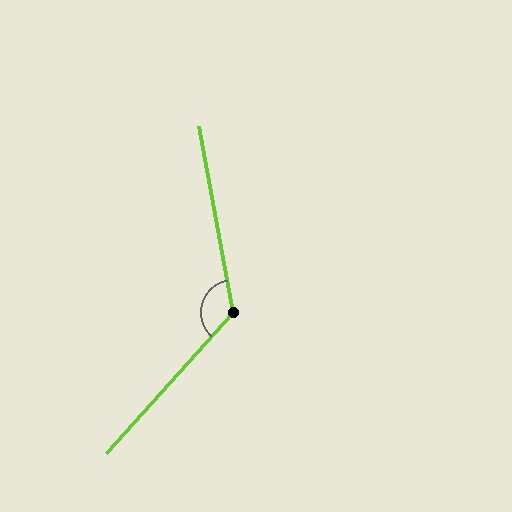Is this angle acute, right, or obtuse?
It is obtuse.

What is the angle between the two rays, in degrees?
Approximately 128 degrees.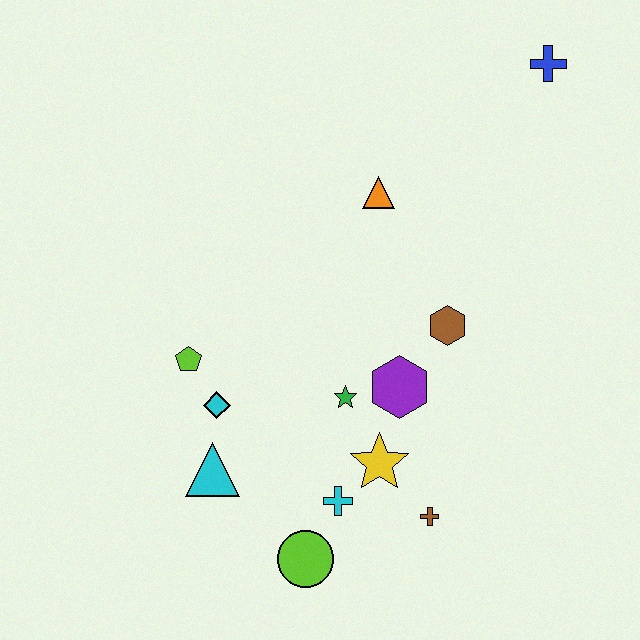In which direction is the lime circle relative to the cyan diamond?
The lime circle is below the cyan diamond.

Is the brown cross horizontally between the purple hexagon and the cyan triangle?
No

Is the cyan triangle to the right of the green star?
No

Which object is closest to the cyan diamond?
The lime pentagon is closest to the cyan diamond.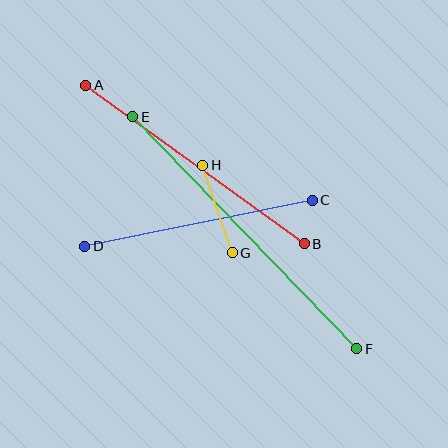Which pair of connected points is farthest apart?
Points E and F are farthest apart.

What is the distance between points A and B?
The distance is approximately 270 pixels.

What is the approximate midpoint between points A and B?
The midpoint is at approximately (195, 165) pixels.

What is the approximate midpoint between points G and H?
The midpoint is at approximately (218, 209) pixels.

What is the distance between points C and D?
The distance is approximately 232 pixels.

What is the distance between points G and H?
The distance is approximately 92 pixels.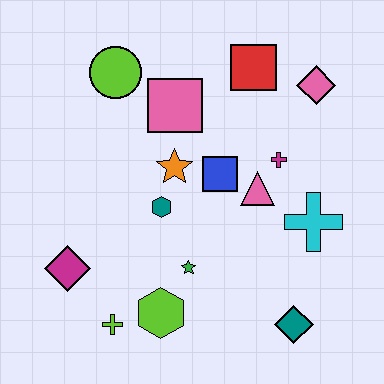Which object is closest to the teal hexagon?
The orange star is closest to the teal hexagon.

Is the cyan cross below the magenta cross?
Yes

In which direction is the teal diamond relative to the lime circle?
The teal diamond is below the lime circle.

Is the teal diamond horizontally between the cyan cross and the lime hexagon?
Yes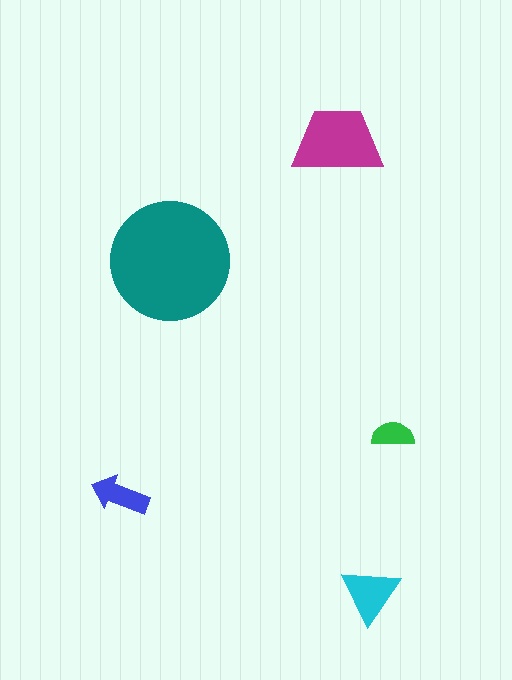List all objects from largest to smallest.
The teal circle, the magenta trapezoid, the cyan triangle, the blue arrow, the green semicircle.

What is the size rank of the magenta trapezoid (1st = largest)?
2nd.